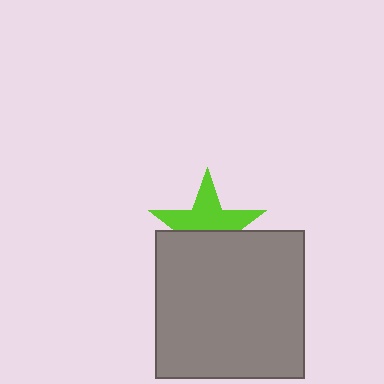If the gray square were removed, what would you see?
You would see the complete lime star.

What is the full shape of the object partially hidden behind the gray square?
The partially hidden object is a lime star.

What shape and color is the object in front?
The object in front is a gray square.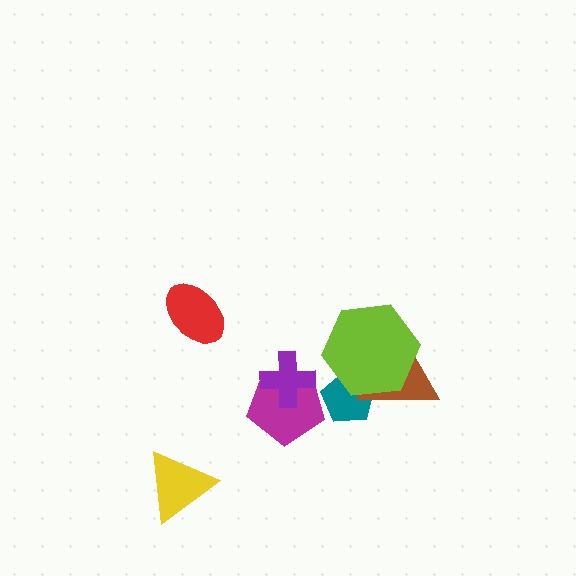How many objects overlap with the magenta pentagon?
1 object overlaps with the magenta pentagon.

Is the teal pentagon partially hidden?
Yes, it is partially covered by another shape.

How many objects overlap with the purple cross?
1 object overlaps with the purple cross.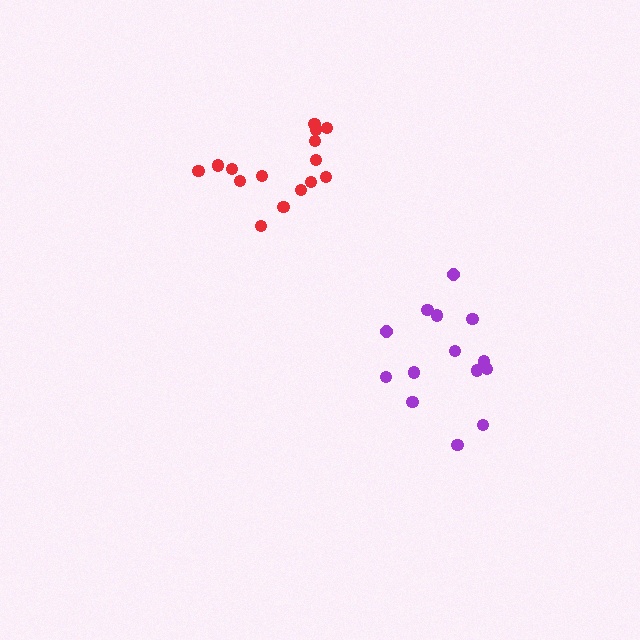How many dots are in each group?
Group 1: 14 dots, Group 2: 15 dots (29 total).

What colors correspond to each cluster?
The clusters are colored: purple, red.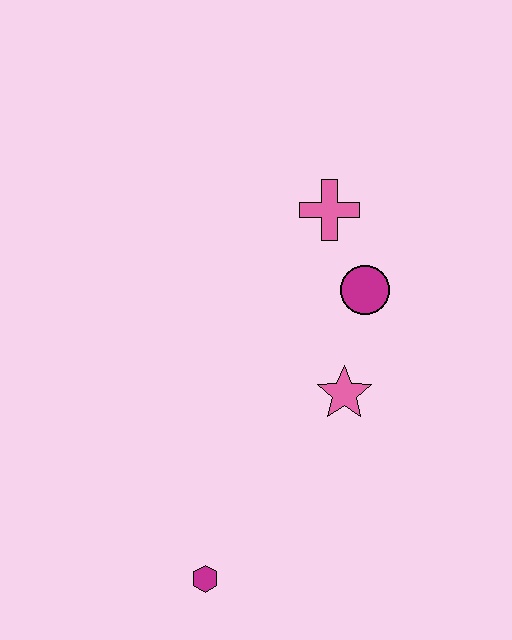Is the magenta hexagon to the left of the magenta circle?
Yes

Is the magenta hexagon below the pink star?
Yes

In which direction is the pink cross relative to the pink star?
The pink cross is above the pink star.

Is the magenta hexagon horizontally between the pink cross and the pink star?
No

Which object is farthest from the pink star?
The magenta hexagon is farthest from the pink star.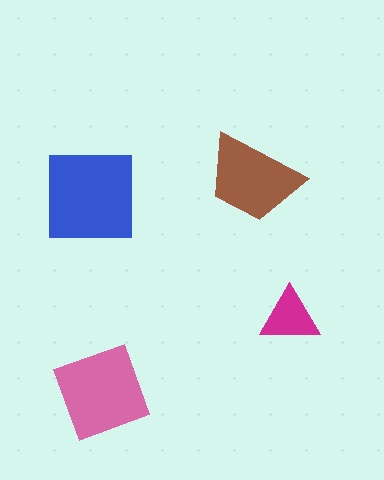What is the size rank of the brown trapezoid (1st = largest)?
3rd.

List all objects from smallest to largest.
The magenta triangle, the brown trapezoid, the pink diamond, the blue square.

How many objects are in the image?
There are 4 objects in the image.